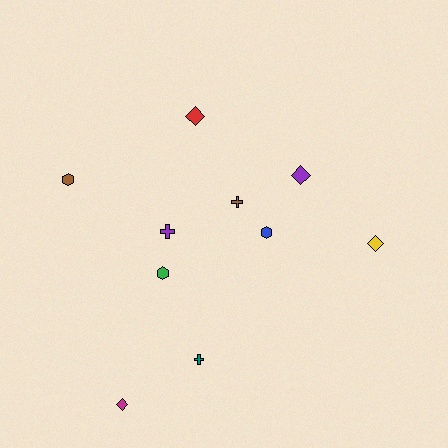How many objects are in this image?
There are 10 objects.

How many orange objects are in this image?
There are no orange objects.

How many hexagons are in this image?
There are 3 hexagons.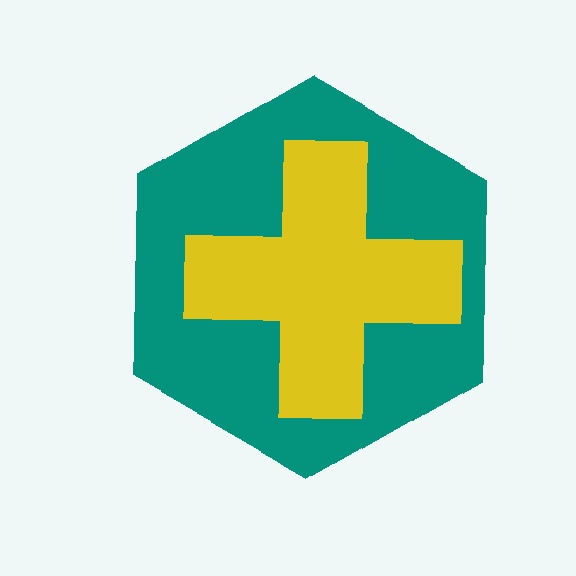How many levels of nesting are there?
2.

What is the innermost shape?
The yellow cross.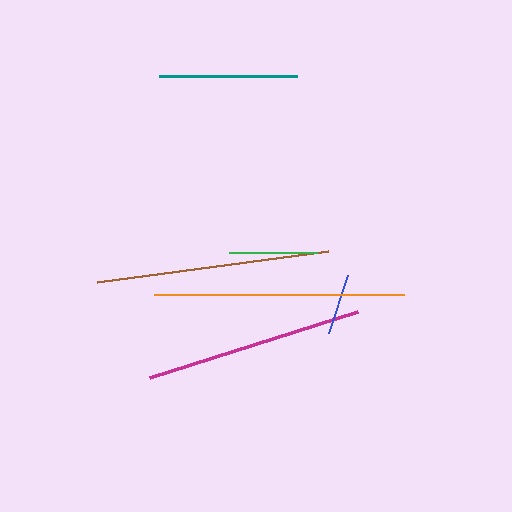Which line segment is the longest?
The orange line is the longest at approximately 249 pixels.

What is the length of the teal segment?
The teal segment is approximately 138 pixels long.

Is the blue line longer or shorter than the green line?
The green line is longer than the blue line.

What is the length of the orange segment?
The orange segment is approximately 249 pixels long.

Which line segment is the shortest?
The blue line is the shortest at approximately 61 pixels.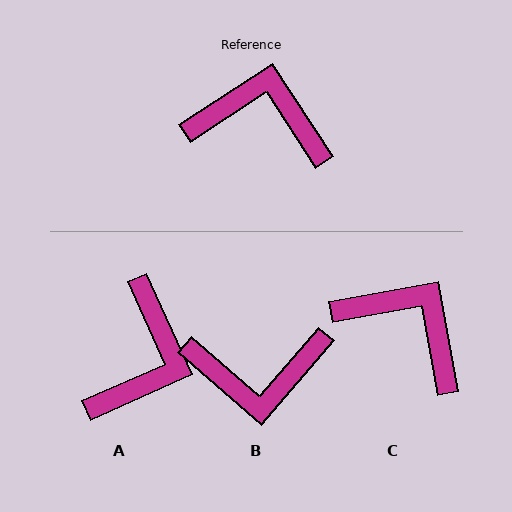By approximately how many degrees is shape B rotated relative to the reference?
Approximately 164 degrees clockwise.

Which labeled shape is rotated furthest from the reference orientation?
B, about 164 degrees away.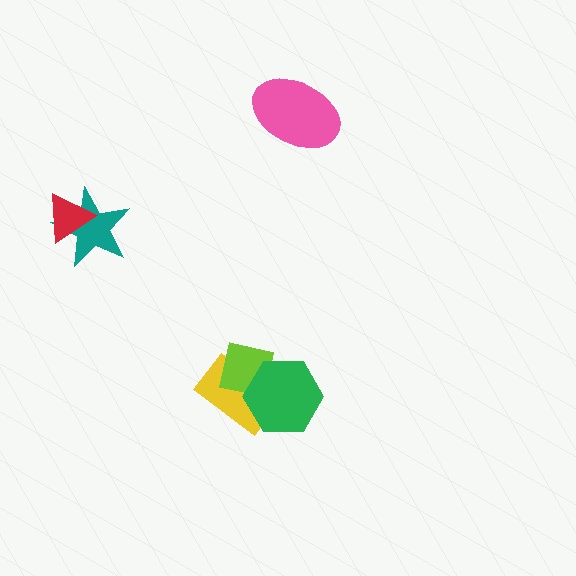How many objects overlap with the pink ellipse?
0 objects overlap with the pink ellipse.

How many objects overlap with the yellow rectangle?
2 objects overlap with the yellow rectangle.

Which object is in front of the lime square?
The green hexagon is in front of the lime square.